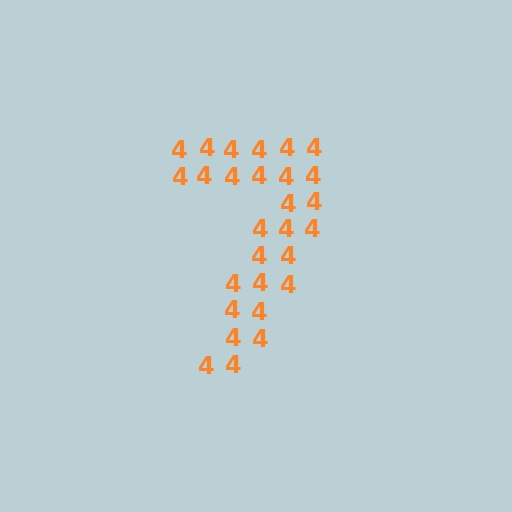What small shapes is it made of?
It is made of small digit 4's.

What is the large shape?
The large shape is the digit 7.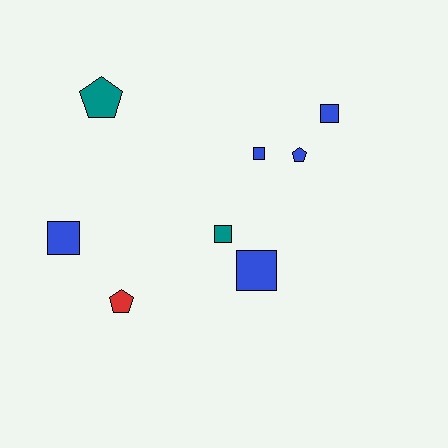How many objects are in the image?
There are 8 objects.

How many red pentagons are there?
There is 1 red pentagon.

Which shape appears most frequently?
Square, with 5 objects.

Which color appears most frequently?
Blue, with 5 objects.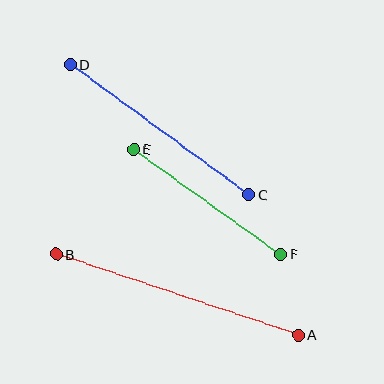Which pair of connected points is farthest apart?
Points A and B are farthest apart.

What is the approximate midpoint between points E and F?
The midpoint is at approximately (207, 202) pixels.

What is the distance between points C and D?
The distance is approximately 220 pixels.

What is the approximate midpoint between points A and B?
The midpoint is at approximately (177, 294) pixels.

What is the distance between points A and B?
The distance is approximately 256 pixels.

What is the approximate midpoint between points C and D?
The midpoint is at approximately (160, 130) pixels.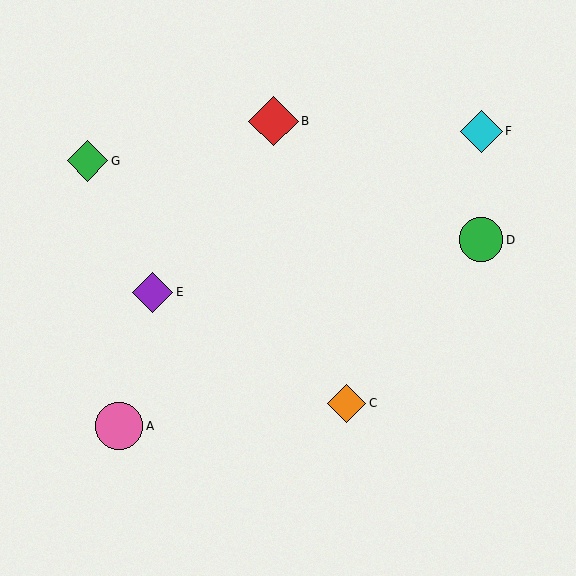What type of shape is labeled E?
Shape E is a purple diamond.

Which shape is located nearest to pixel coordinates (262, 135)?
The red diamond (labeled B) at (274, 121) is nearest to that location.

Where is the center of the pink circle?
The center of the pink circle is at (119, 426).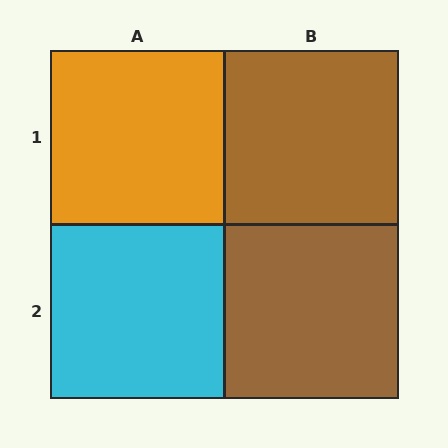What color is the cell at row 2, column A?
Cyan.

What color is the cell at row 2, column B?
Brown.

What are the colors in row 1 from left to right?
Orange, brown.